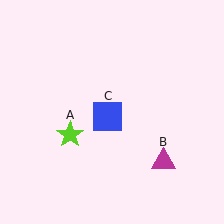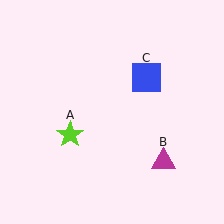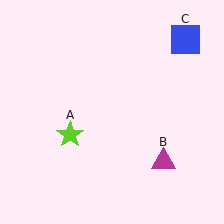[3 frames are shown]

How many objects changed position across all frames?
1 object changed position: blue square (object C).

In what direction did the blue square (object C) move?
The blue square (object C) moved up and to the right.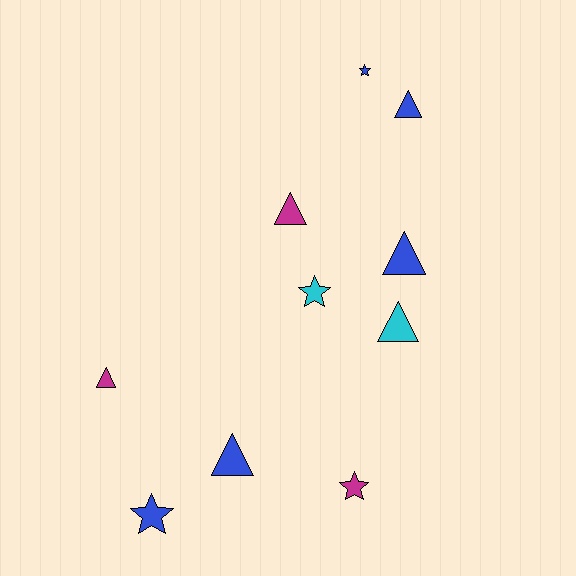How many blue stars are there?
There are 2 blue stars.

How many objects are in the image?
There are 10 objects.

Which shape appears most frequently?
Triangle, with 6 objects.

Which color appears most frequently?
Blue, with 5 objects.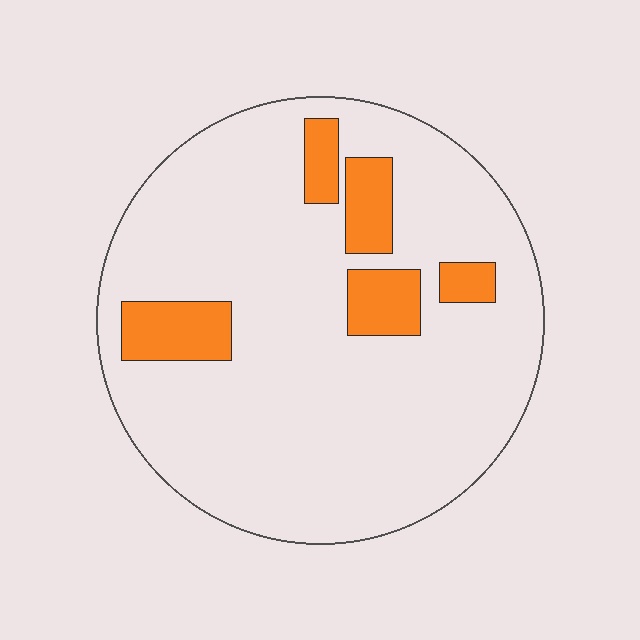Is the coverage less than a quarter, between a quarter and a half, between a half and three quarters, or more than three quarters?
Less than a quarter.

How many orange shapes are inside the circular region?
5.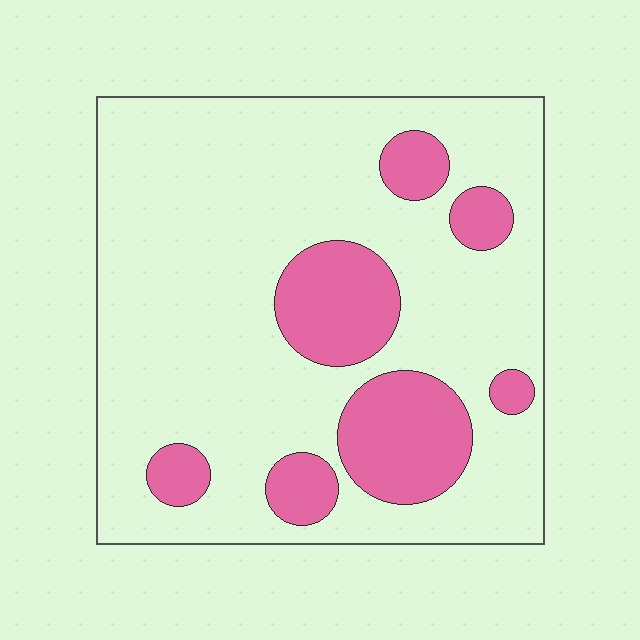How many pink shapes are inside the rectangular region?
7.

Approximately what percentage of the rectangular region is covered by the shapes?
Approximately 20%.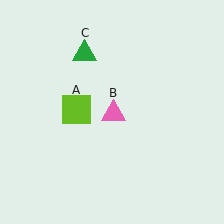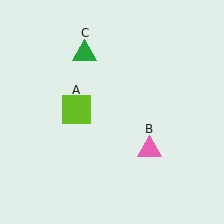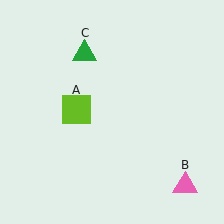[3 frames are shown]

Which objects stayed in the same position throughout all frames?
Lime square (object A) and green triangle (object C) remained stationary.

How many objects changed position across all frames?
1 object changed position: pink triangle (object B).